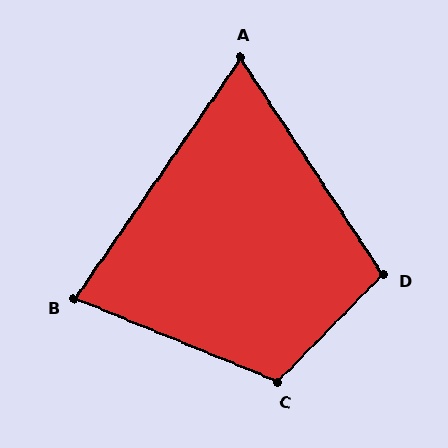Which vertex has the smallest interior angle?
A, at approximately 68 degrees.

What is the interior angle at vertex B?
Approximately 78 degrees (acute).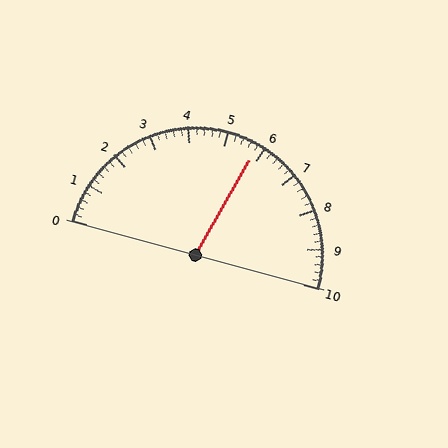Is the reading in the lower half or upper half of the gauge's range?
The reading is in the upper half of the range (0 to 10).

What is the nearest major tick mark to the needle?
The nearest major tick mark is 6.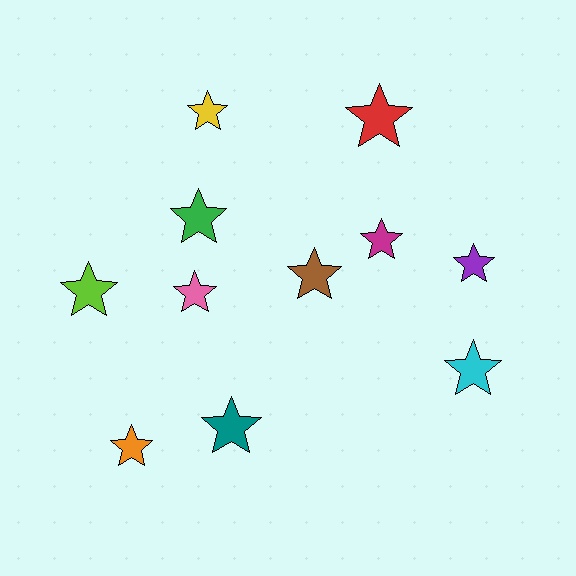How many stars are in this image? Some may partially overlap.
There are 11 stars.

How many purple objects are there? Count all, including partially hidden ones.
There is 1 purple object.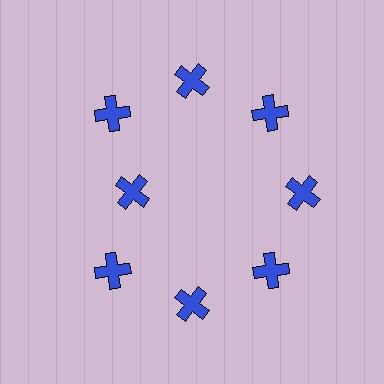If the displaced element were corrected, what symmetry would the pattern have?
It would have 8-fold rotational symmetry — the pattern would map onto itself every 45 degrees.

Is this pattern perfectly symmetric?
No. The 8 blue crosses are arranged in a ring, but one element near the 9 o'clock position is pulled inward toward the center, breaking the 8-fold rotational symmetry.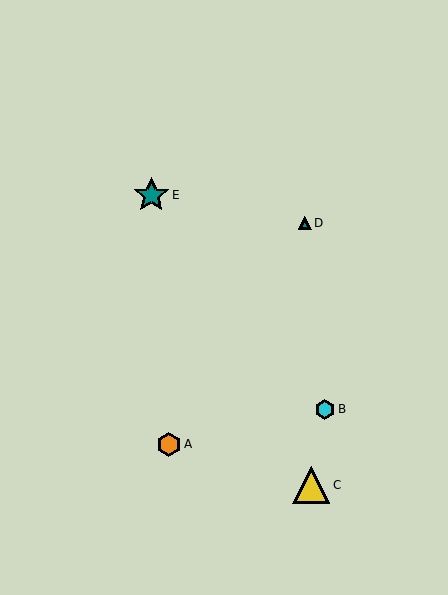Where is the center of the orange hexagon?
The center of the orange hexagon is at (169, 444).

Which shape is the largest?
The yellow triangle (labeled C) is the largest.